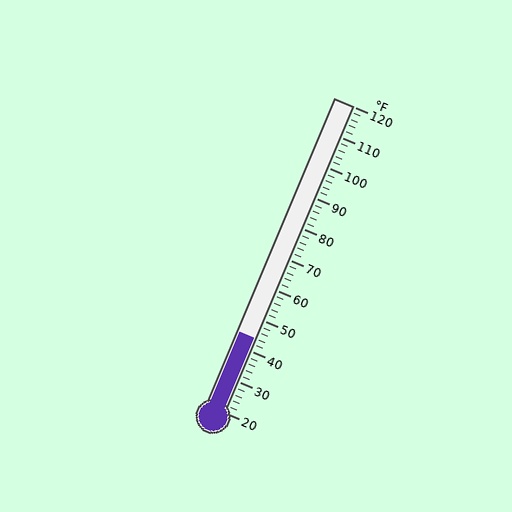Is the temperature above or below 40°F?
The temperature is above 40°F.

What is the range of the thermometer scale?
The thermometer scale ranges from 20°F to 120°F.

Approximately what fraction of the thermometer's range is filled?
The thermometer is filled to approximately 25% of its range.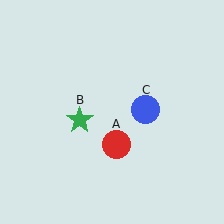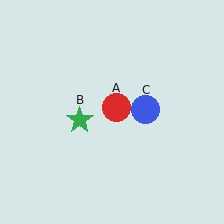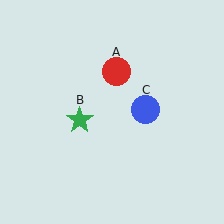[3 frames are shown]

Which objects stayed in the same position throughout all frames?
Green star (object B) and blue circle (object C) remained stationary.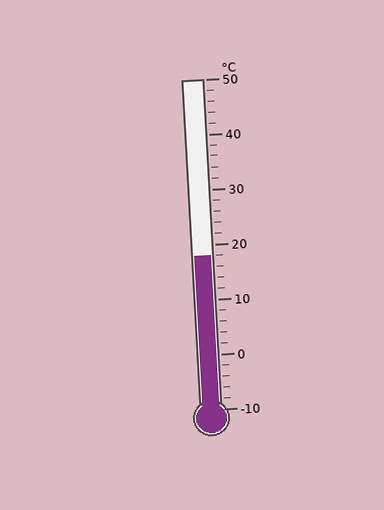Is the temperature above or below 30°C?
The temperature is below 30°C.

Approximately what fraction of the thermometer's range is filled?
The thermometer is filled to approximately 45% of its range.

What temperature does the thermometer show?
The thermometer shows approximately 18°C.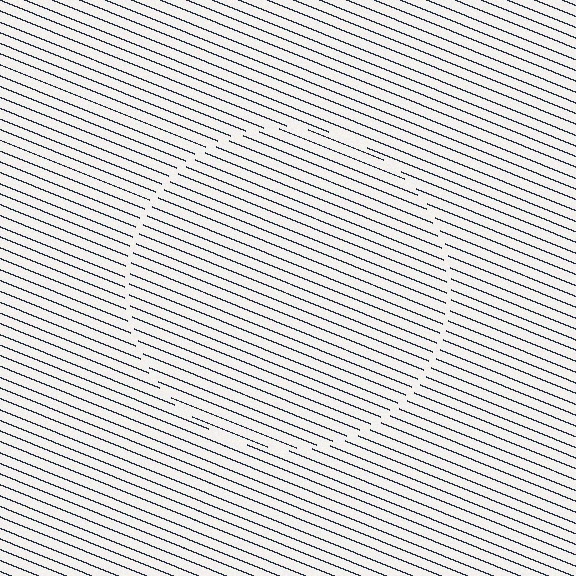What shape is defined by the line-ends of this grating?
An illusory circle. The interior of the shape contains the same grating, shifted by half a period — the contour is defined by the phase discontinuity where line-ends from the inner and outer gratings abut.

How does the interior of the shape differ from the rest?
The interior of the shape contains the same grating, shifted by half a period — the contour is defined by the phase discontinuity where line-ends from the inner and outer gratings abut.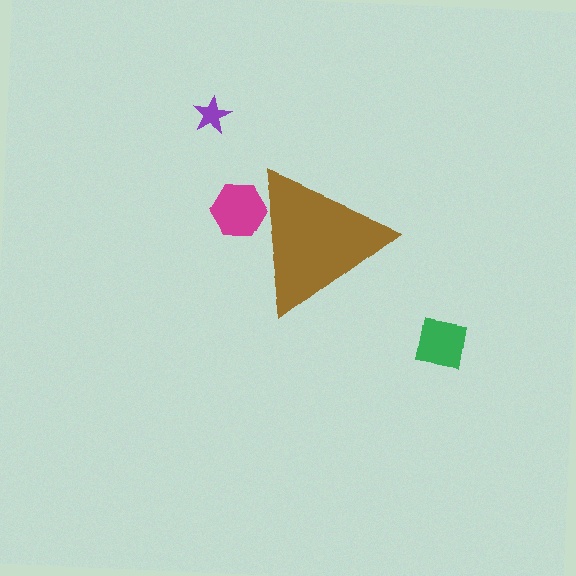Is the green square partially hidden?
No, the green square is fully visible.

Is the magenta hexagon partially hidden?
Yes, the magenta hexagon is partially hidden behind the brown triangle.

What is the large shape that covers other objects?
A brown triangle.